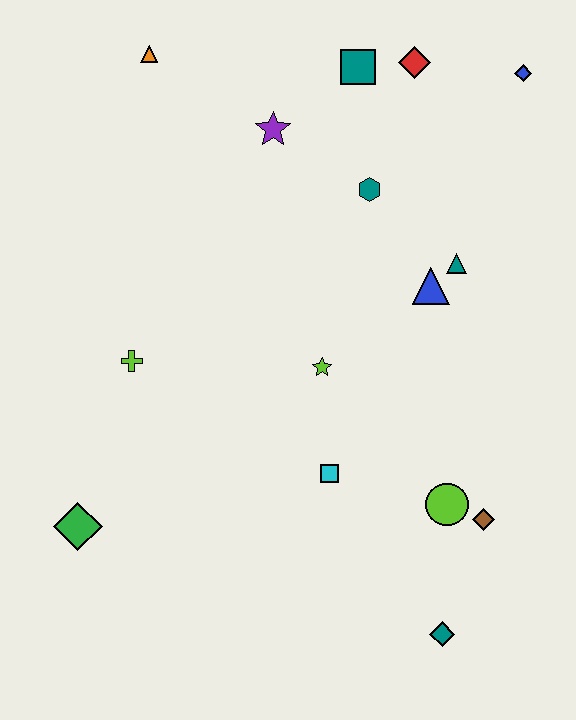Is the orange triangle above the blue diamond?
Yes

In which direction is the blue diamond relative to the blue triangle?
The blue diamond is above the blue triangle.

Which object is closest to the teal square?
The red diamond is closest to the teal square.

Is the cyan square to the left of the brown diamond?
Yes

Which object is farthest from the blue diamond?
The green diamond is farthest from the blue diamond.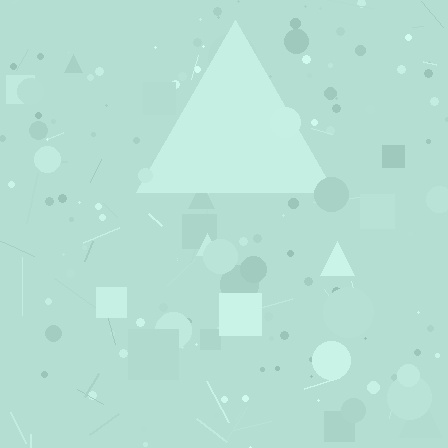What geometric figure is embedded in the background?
A triangle is embedded in the background.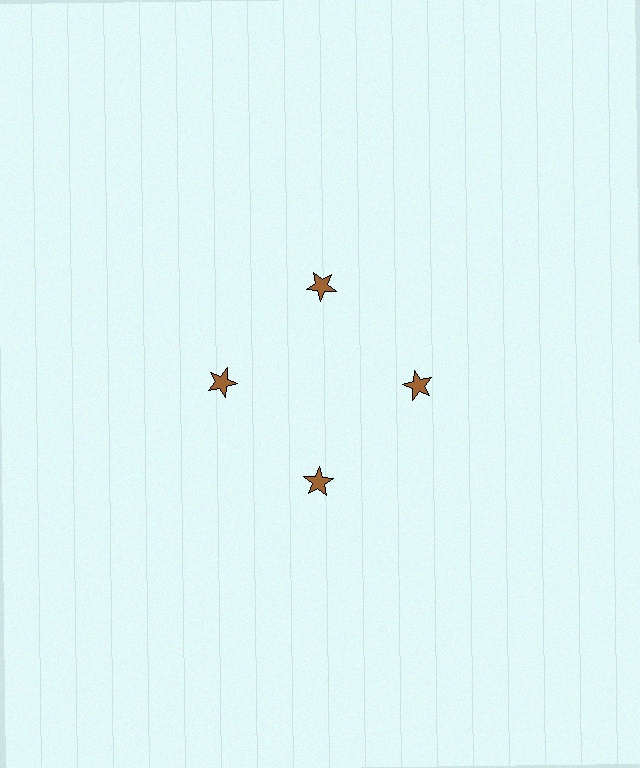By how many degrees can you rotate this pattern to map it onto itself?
The pattern maps onto itself every 90 degrees of rotation.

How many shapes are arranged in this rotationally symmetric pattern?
There are 4 shapes, arranged in 4 groups of 1.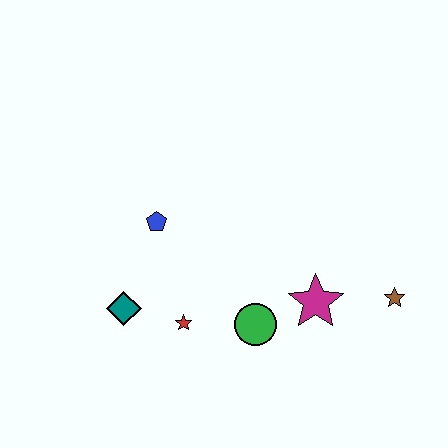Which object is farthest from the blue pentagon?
The brown star is farthest from the blue pentagon.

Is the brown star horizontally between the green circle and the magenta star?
No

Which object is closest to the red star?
The teal diamond is closest to the red star.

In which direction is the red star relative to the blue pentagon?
The red star is below the blue pentagon.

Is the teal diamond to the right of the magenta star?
No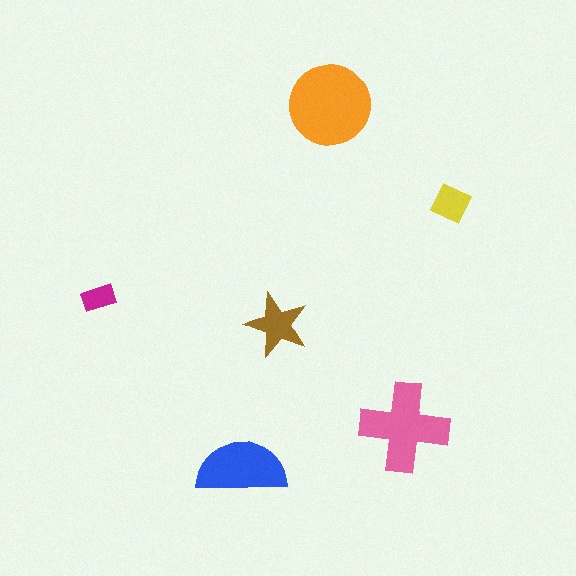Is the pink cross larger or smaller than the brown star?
Larger.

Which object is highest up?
The orange circle is topmost.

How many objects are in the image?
There are 6 objects in the image.